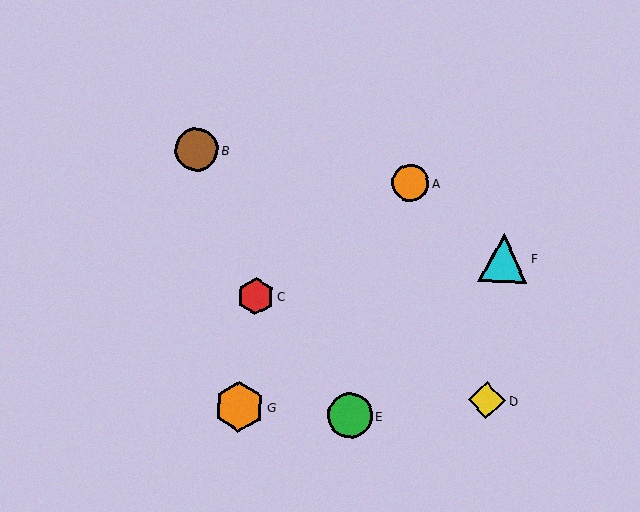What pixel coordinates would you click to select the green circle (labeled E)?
Click at (350, 415) to select the green circle E.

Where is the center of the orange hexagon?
The center of the orange hexagon is at (239, 406).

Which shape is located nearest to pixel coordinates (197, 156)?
The brown circle (labeled B) at (197, 150) is nearest to that location.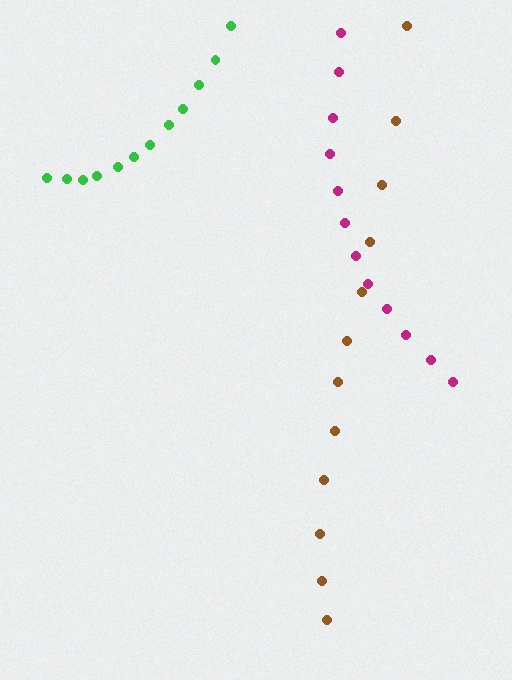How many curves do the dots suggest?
There are 3 distinct paths.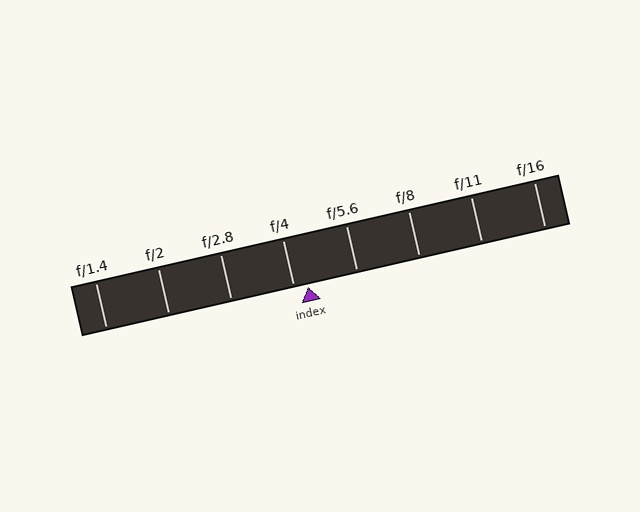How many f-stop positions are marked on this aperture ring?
There are 8 f-stop positions marked.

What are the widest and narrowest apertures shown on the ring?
The widest aperture shown is f/1.4 and the narrowest is f/16.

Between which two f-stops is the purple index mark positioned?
The index mark is between f/4 and f/5.6.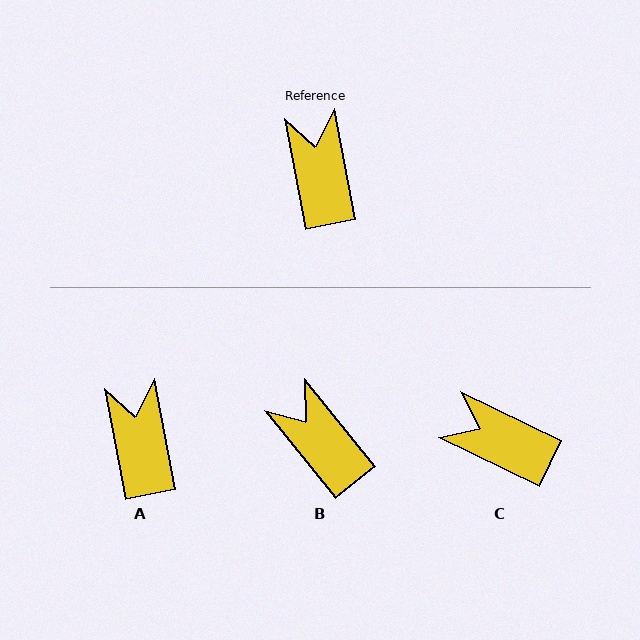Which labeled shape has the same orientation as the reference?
A.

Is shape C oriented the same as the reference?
No, it is off by about 53 degrees.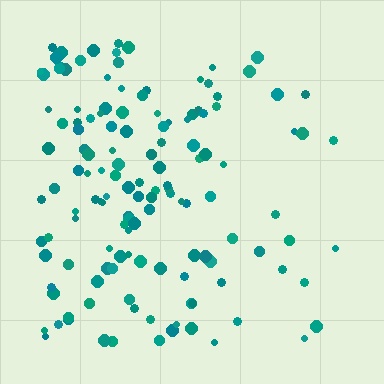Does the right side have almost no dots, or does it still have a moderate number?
Still a moderate number, just noticeably fewer than the left.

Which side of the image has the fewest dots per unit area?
The right.